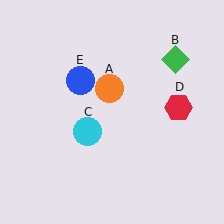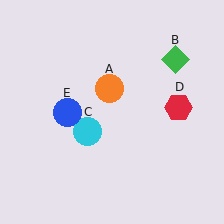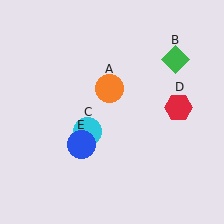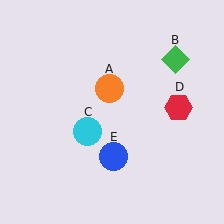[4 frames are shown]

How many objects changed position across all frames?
1 object changed position: blue circle (object E).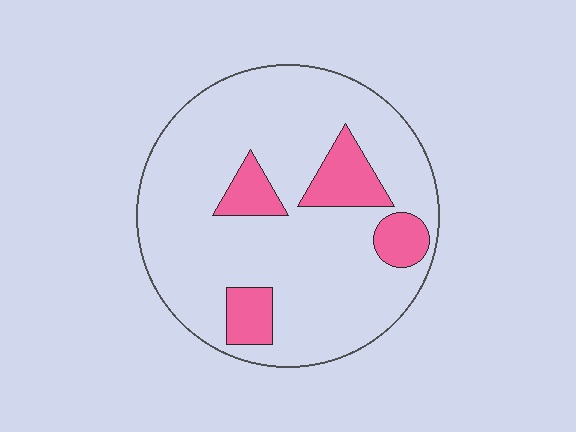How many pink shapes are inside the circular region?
4.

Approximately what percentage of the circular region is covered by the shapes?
Approximately 15%.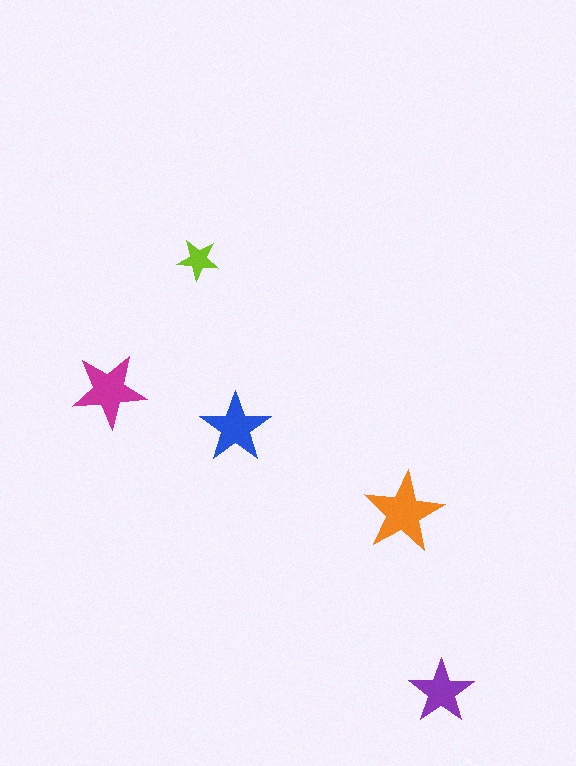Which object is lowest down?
The purple star is bottommost.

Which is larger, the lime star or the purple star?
The purple one.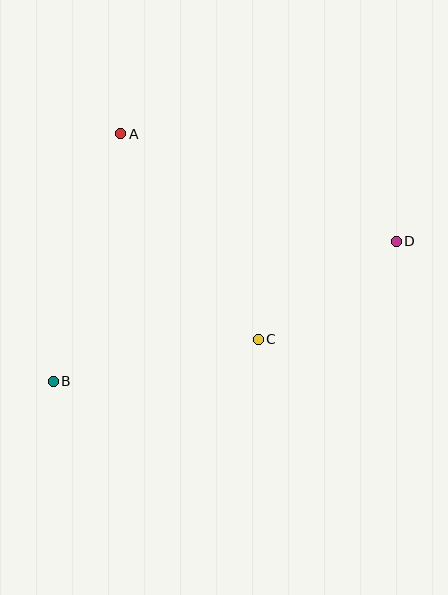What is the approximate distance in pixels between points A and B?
The distance between A and B is approximately 257 pixels.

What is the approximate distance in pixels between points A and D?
The distance between A and D is approximately 296 pixels.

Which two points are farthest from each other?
Points B and D are farthest from each other.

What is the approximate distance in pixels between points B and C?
The distance between B and C is approximately 209 pixels.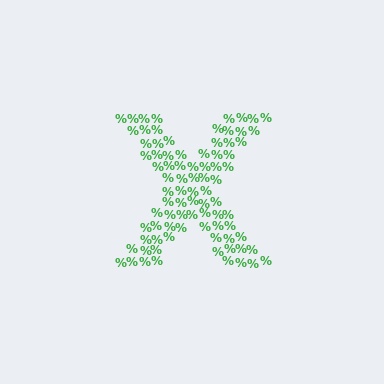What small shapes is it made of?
It is made of small percent signs.